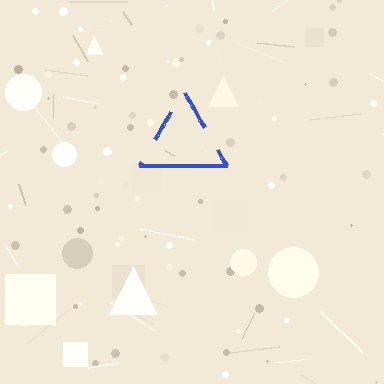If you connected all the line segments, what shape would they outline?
They would outline a triangle.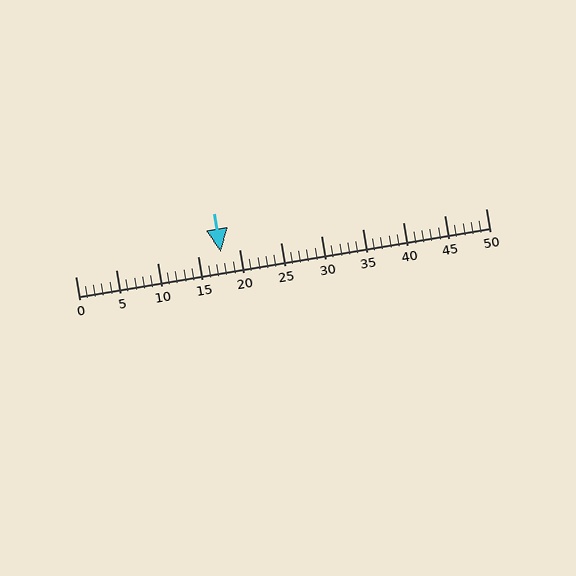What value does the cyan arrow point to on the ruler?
The cyan arrow points to approximately 18.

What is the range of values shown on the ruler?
The ruler shows values from 0 to 50.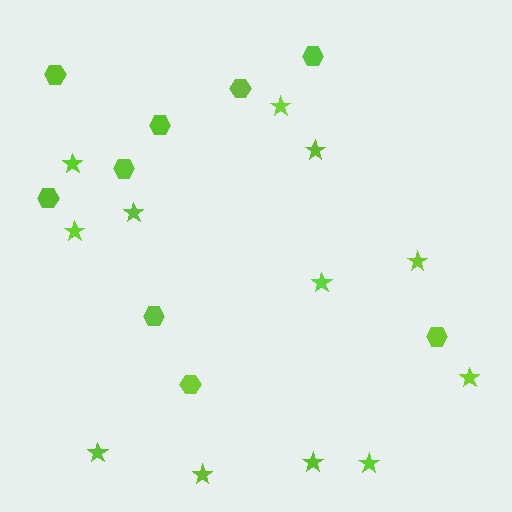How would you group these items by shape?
There are 2 groups: one group of hexagons (9) and one group of stars (12).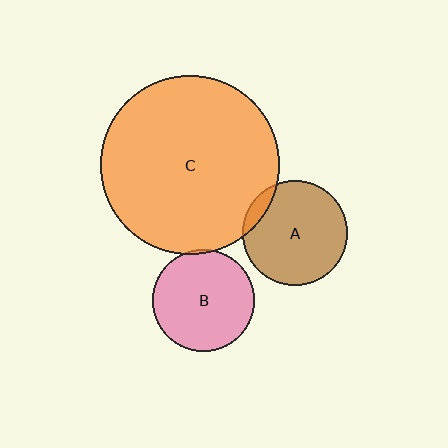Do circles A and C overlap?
Yes.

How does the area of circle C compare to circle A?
Approximately 2.9 times.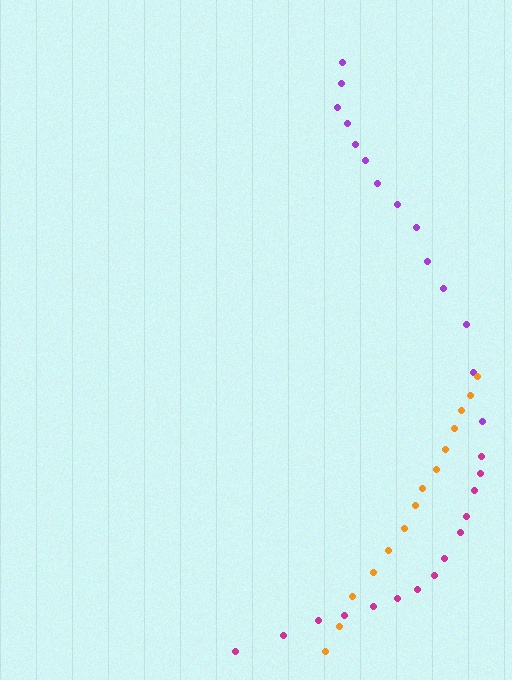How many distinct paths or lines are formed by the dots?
There are 3 distinct paths.